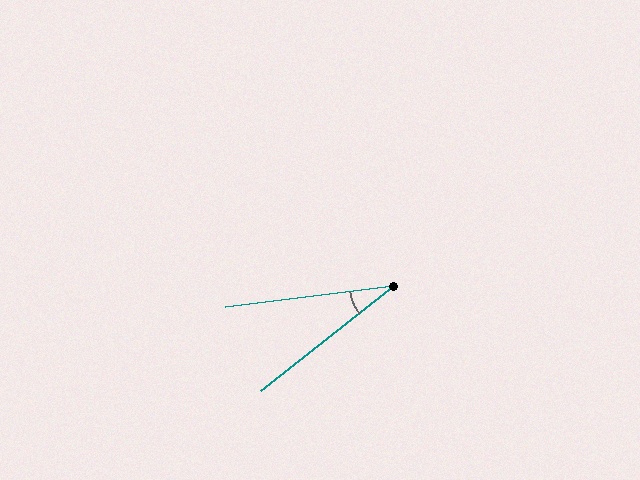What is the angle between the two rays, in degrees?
Approximately 31 degrees.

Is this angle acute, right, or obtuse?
It is acute.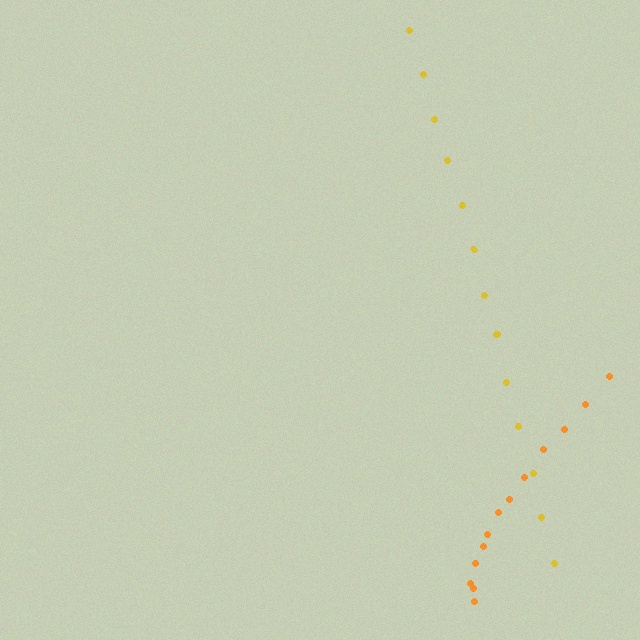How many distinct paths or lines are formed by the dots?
There are 2 distinct paths.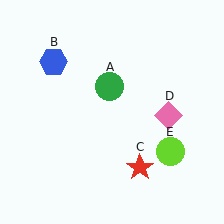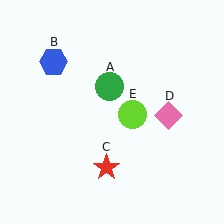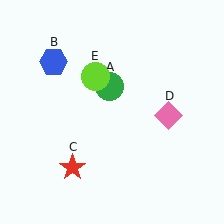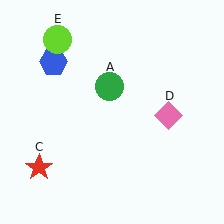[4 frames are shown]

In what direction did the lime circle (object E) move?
The lime circle (object E) moved up and to the left.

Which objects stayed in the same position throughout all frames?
Green circle (object A) and blue hexagon (object B) and pink diamond (object D) remained stationary.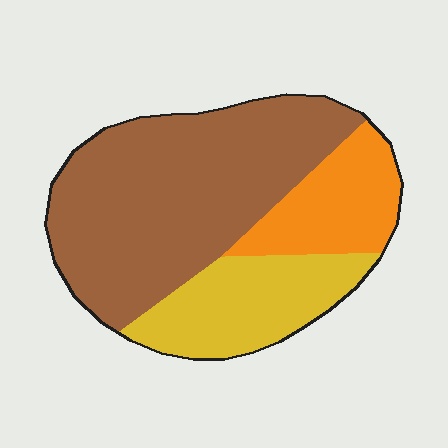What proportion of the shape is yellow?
Yellow takes up about one quarter (1/4) of the shape.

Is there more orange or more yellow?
Yellow.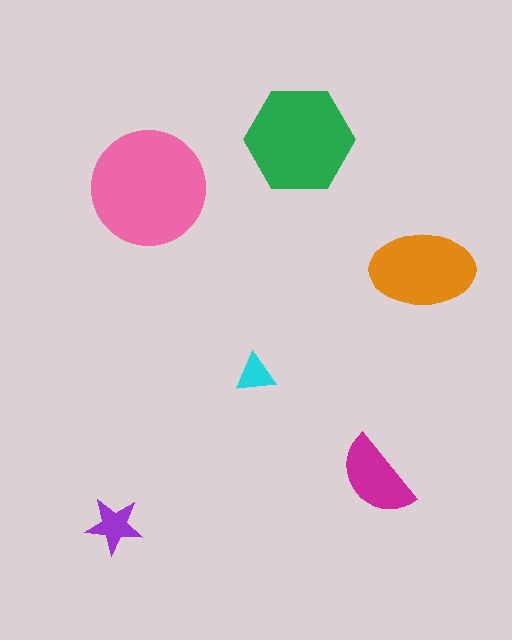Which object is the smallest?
The cyan triangle.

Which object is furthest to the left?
The purple star is leftmost.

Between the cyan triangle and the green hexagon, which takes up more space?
The green hexagon.